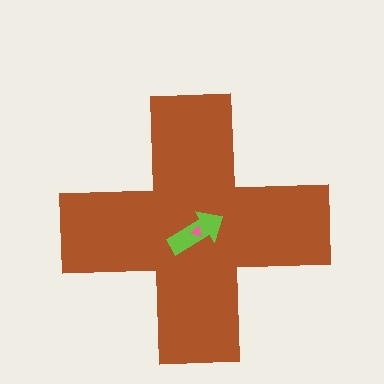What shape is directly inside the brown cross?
The lime arrow.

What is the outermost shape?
The brown cross.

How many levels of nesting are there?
3.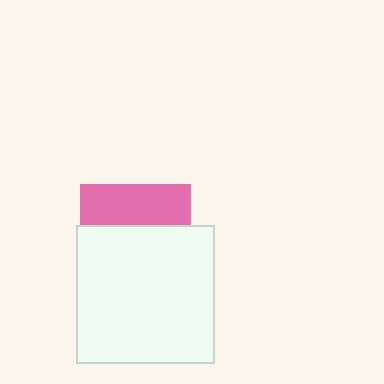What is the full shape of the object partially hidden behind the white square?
The partially hidden object is a pink square.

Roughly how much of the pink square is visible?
A small part of it is visible (roughly 38%).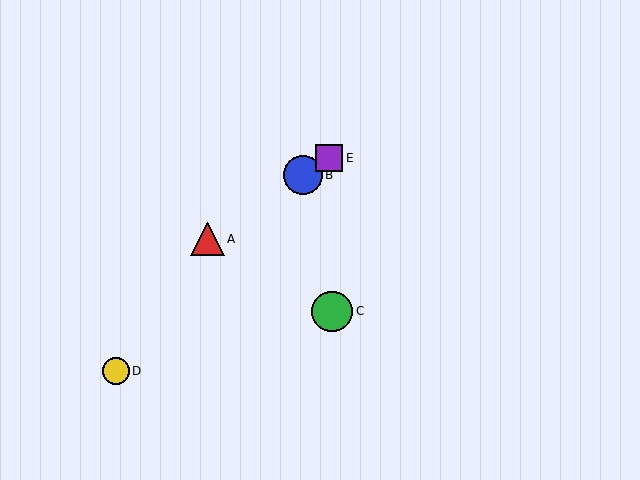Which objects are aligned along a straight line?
Objects A, B, E are aligned along a straight line.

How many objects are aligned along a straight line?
3 objects (A, B, E) are aligned along a straight line.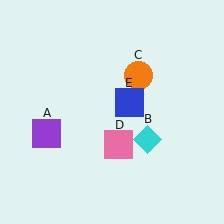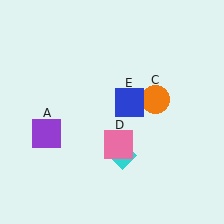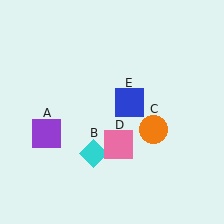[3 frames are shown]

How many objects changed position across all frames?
2 objects changed position: cyan diamond (object B), orange circle (object C).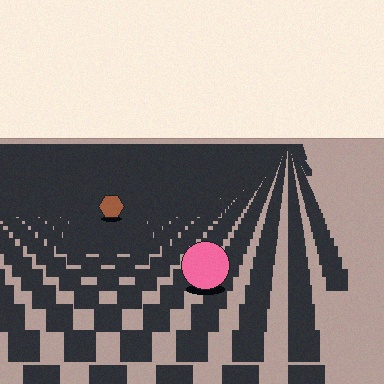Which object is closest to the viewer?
The pink circle is closest. The texture marks near it are larger and more spread out.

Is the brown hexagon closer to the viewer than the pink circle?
No. The pink circle is closer — you can tell from the texture gradient: the ground texture is coarser near it.